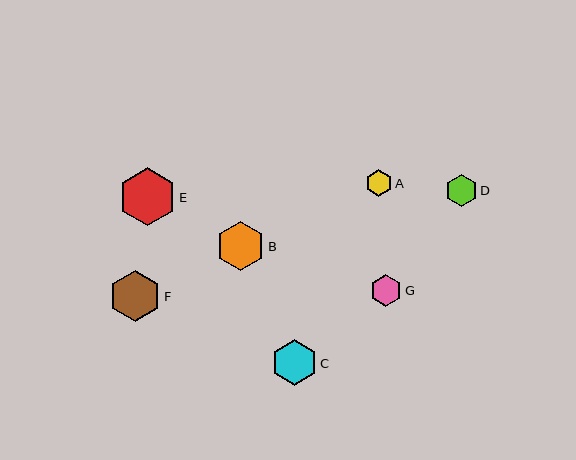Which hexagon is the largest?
Hexagon E is the largest with a size of approximately 58 pixels.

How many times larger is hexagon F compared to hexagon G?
Hexagon F is approximately 1.6 times the size of hexagon G.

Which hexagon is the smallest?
Hexagon A is the smallest with a size of approximately 27 pixels.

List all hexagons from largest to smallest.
From largest to smallest: E, F, B, C, G, D, A.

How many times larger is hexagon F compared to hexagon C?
Hexagon F is approximately 1.1 times the size of hexagon C.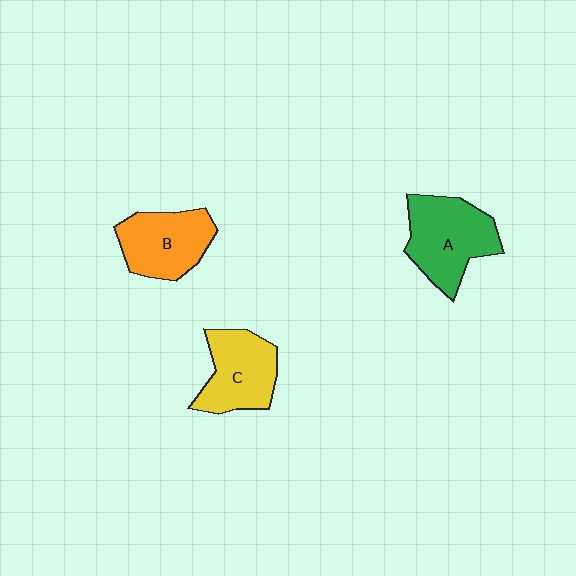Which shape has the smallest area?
Shape C (yellow).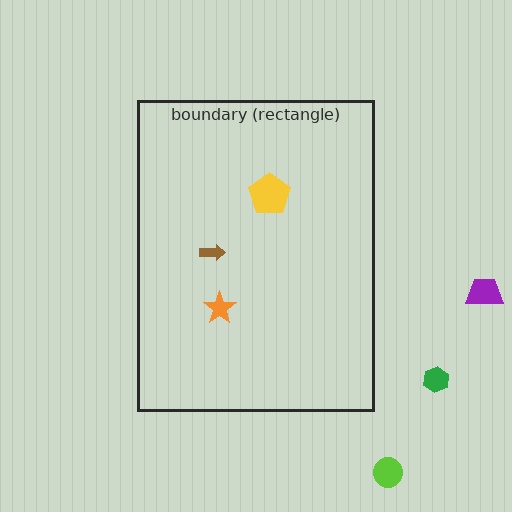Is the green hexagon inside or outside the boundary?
Outside.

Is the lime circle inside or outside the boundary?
Outside.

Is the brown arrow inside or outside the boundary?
Inside.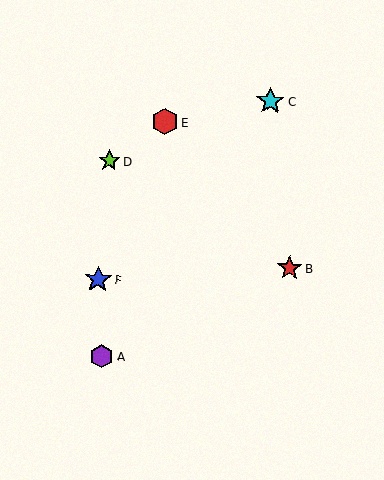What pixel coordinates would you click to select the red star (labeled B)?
Click at (290, 268) to select the red star B.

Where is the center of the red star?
The center of the red star is at (290, 268).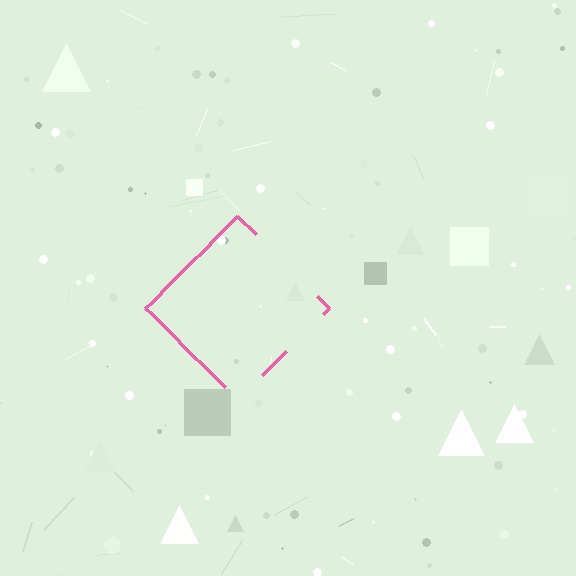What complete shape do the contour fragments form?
The contour fragments form a diamond.